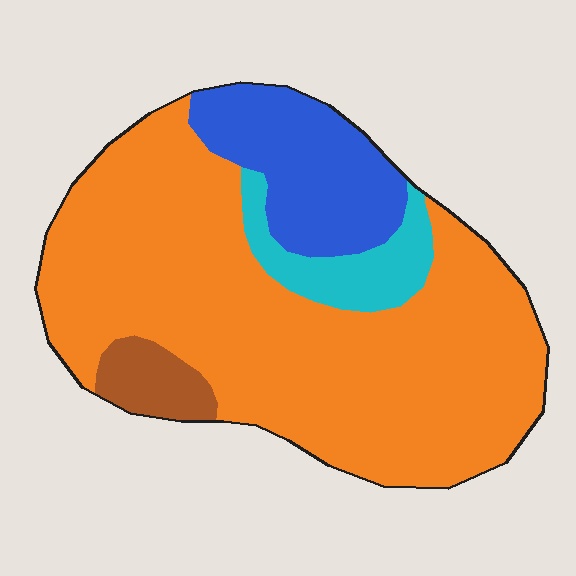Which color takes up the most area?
Orange, at roughly 70%.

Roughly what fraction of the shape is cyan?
Cyan covers about 10% of the shape.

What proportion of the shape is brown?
Brown takes up less than a quarter of the shape.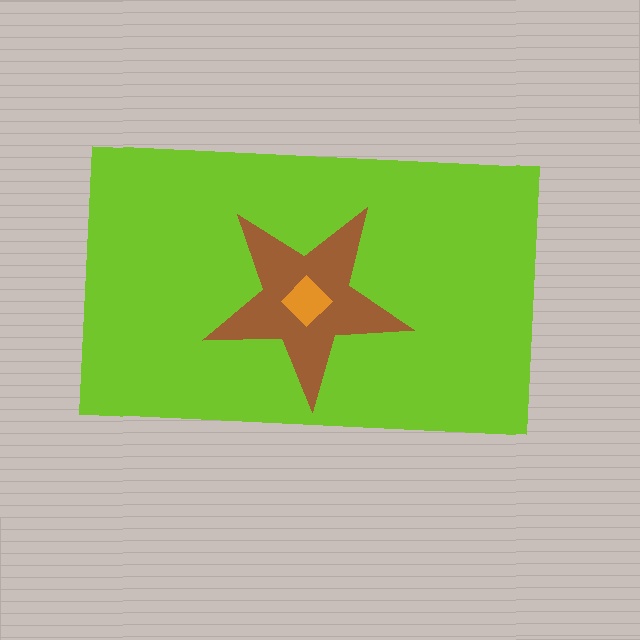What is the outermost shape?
The lime rectangle.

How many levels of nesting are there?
3.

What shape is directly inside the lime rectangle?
The brown star.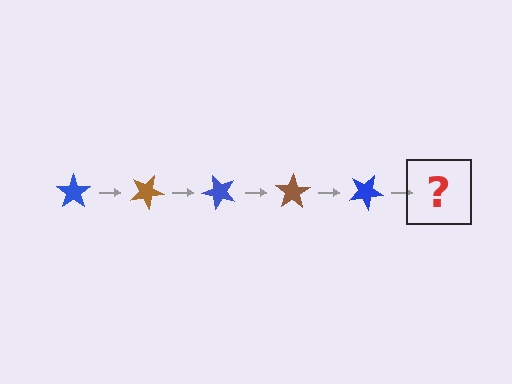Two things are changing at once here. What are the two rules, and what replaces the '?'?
The two rules are that it rotates 25 degrees each step and the color cycles through blue and brown. The '?' should be a brown star, rotated 125 degrees from the start.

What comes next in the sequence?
The next element should be a brown star, rotated 125 degrees from the start.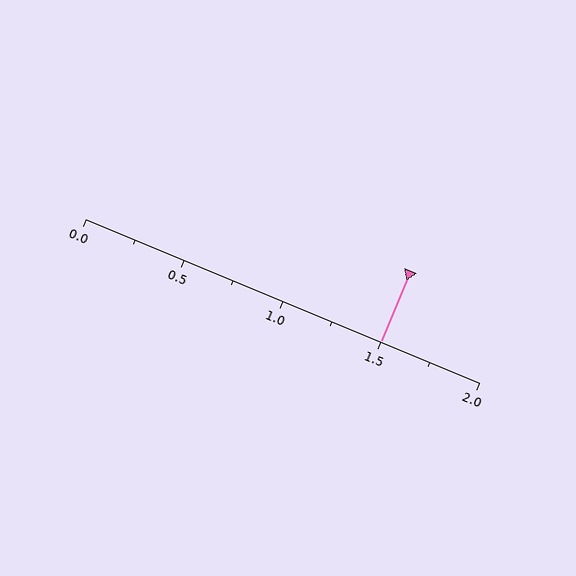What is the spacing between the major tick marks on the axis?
The major ticks are spaced 0.5 apart.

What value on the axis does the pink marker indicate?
The marker indicates approximately 1.5.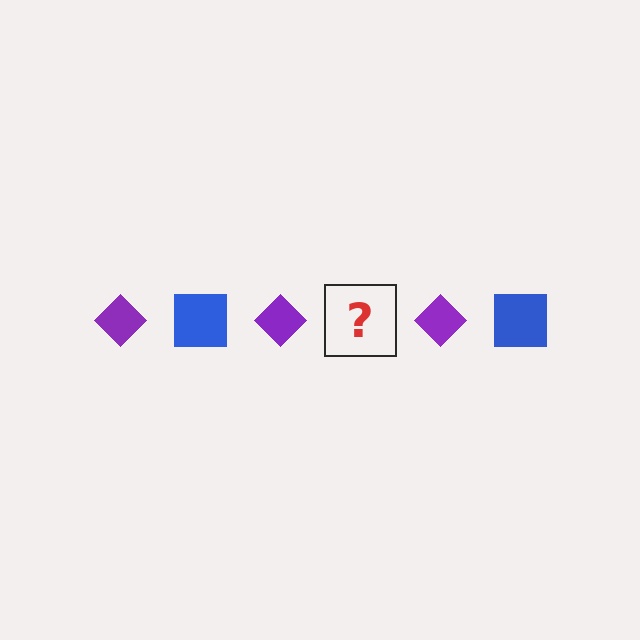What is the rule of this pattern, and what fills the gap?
The rule is that the pattern alternates between purple diamond and blue square. The gap should be filled with a blue square.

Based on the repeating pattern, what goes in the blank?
The blank should be a blue square.